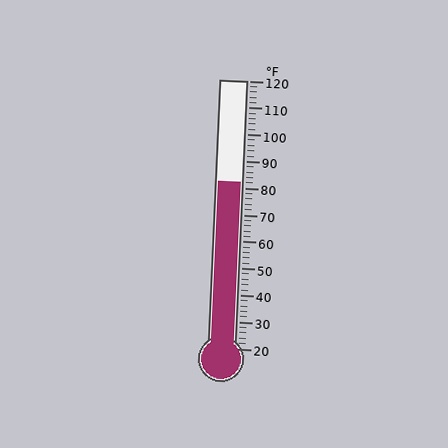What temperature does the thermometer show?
The thermometer shows approximately 82°F.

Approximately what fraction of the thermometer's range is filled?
The thermometer is filled to approximately 60% of its range.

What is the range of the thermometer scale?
The thermometer scale ranges from 20°F to 120°F.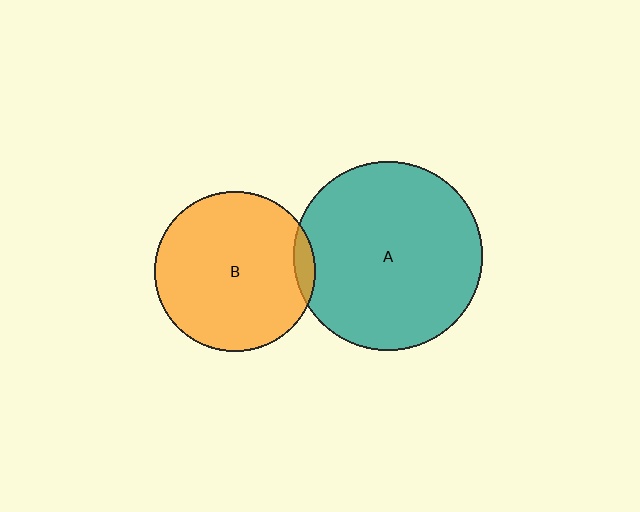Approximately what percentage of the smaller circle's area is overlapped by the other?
Approximately 5%.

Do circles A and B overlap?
Yes.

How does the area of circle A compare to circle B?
Approximately 1.4 times.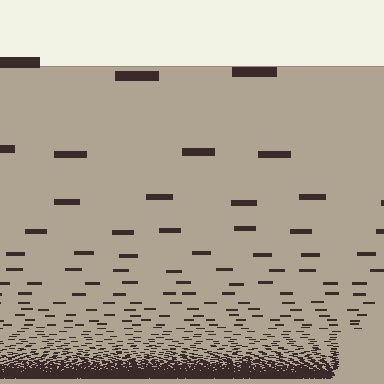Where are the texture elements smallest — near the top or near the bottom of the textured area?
Near the bottom.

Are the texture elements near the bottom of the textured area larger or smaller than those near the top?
Smaller. The gradient is inverted — elements near the bottom are smaller and denser.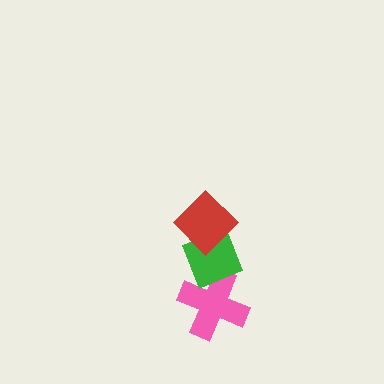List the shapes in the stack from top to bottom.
From top to bottom: the red diamond, the green diamond, the pink cross.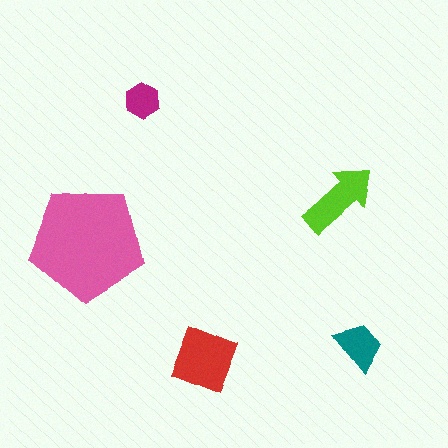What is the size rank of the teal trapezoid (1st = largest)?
4th.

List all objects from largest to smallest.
The pink pentagon, the red diamond, the lime arrow, the teal trapezoid, the magenta hexagon.